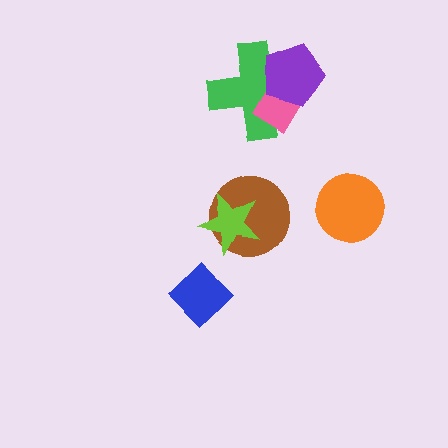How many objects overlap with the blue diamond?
0 objects overlap with the blue diamond.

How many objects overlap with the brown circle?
1 object overlaps with the brown circle.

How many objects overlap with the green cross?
2 objects overlap with the green cross.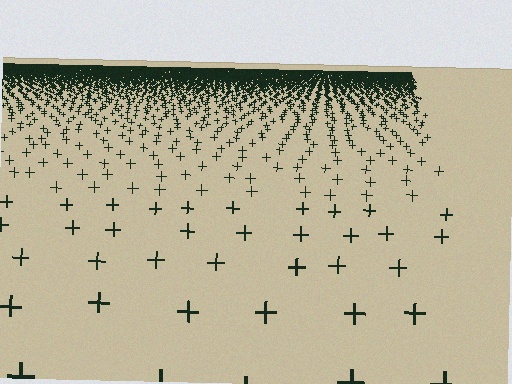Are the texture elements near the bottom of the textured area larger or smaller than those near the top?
Larger. Near the bottom, elements are closer to the viewer and appear at a bigger on-screen size.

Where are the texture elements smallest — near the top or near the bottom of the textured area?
Near the top.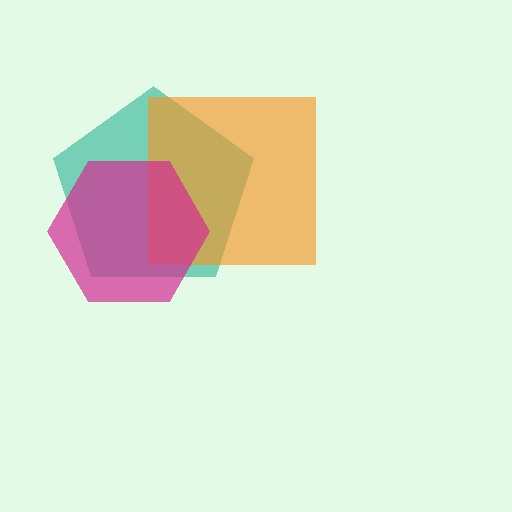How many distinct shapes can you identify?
There are 3 distinct shapes: a teal pentagon, an orange square, a magenta hexagon.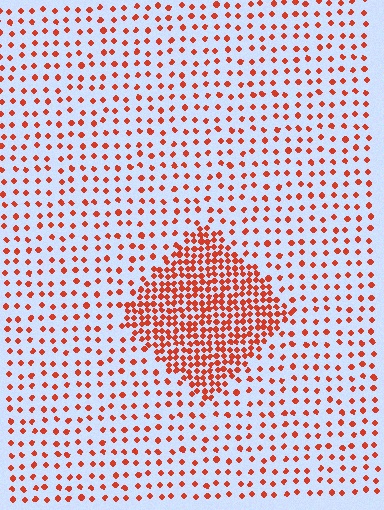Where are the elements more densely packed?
The elements are more densely packed inside the diamond boundary.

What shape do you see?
I see a diamond.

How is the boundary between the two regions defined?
The boundary is defined by a change in element density (approximately 2.8x ratio). All elements are the same color, size, and shape.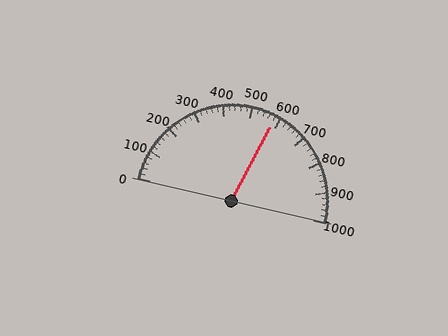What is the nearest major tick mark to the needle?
The nearest major tick mark is 600.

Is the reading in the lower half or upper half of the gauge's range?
The reading is in the upper half of the range (0 to 1000).